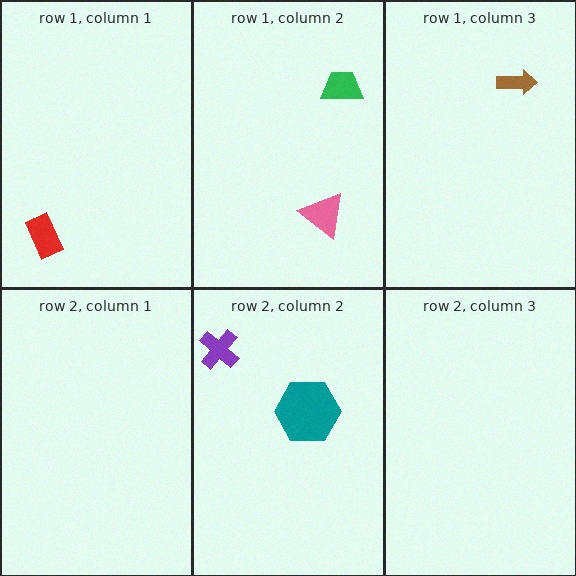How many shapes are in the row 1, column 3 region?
1.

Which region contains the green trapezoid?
The row 1, column 2 region.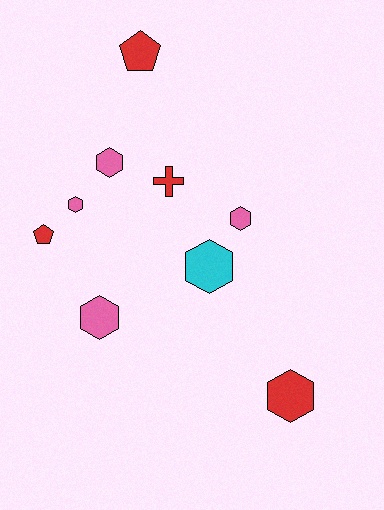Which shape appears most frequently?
Hexagon, with 6 objects.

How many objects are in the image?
There are 9 objects.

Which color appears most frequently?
Red, with 4 objects.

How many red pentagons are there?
There are 2 red pentagons.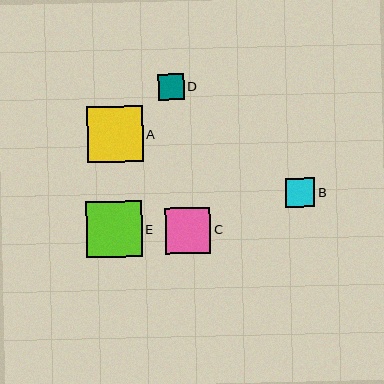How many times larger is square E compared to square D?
Square E is approximately 2.1 times the size of square D.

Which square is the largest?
Square E is the largest with a size of approximately 55 pixels.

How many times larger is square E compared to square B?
Square E is approximately 1.9 times the size of square B.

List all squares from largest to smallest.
From largest to smallest: E, A, C, B, D.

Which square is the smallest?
Square D is the smallest with a size of approximately 26 pixels.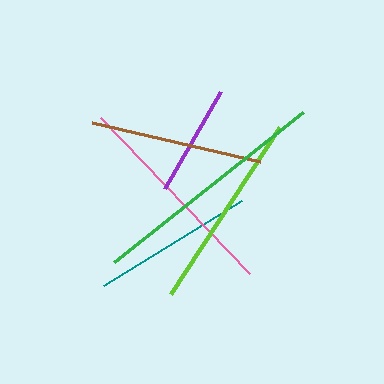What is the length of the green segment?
The green segment is approximately 241 pixels long.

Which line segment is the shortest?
The purple line is the shortest at approximately 112 pixels.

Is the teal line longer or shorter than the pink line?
The pink line is longer than the teal line.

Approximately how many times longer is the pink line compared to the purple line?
The pink line is approximately 1.9 times the length of the purple line.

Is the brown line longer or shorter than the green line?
The green line is longer than the brown line.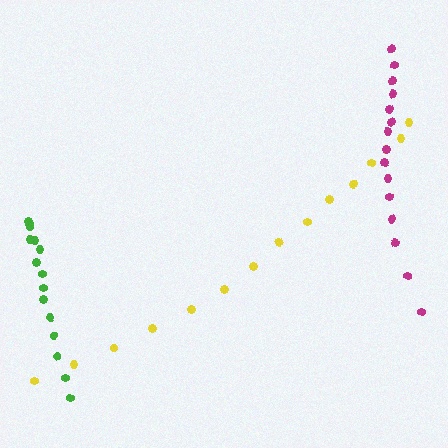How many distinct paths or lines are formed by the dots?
There are 3 distinct paths.